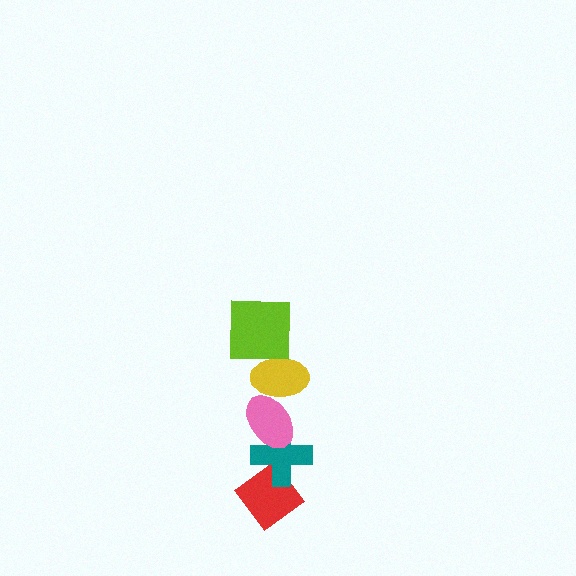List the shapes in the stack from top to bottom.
From top to bottom: the lime square, the yellow ellipse, the pink ellipse, the teal cross, the red diamond.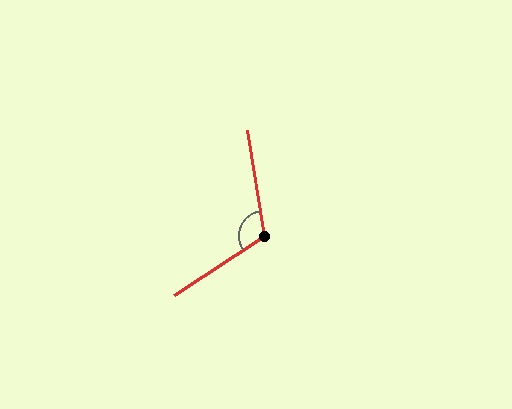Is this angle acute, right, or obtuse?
It is obtuse.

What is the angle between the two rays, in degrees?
Approximately 115 degrees.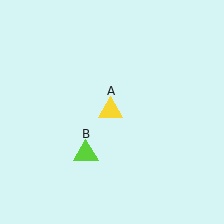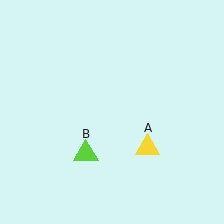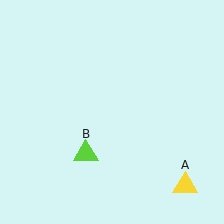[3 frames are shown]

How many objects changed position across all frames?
1 object changed position: yellow triangle (object A).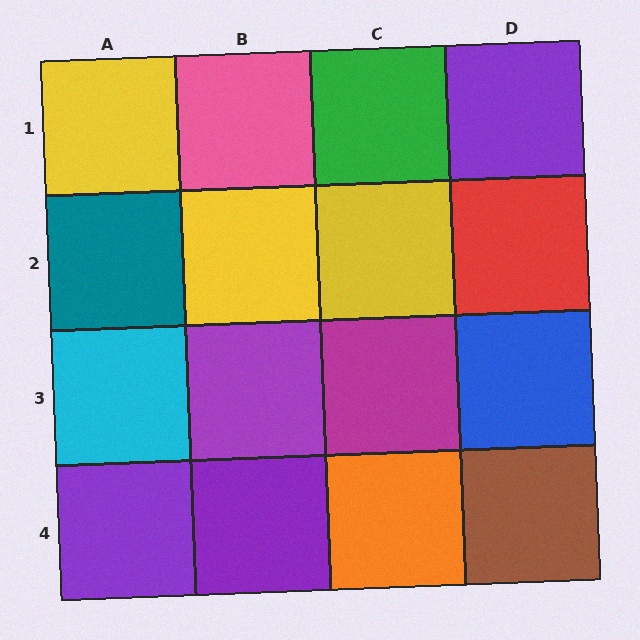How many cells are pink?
1 cell is pink.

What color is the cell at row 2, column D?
Red.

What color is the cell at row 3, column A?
Cyan.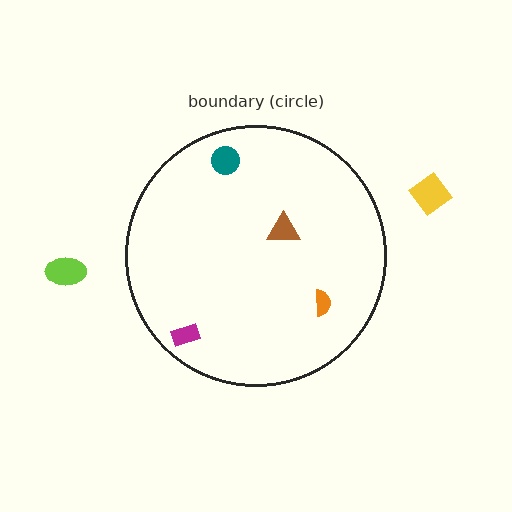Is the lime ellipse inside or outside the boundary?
Outside.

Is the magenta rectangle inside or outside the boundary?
Inside.